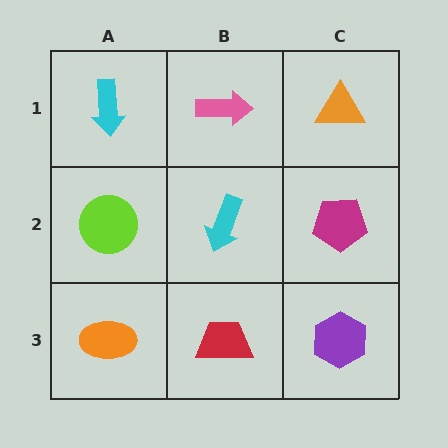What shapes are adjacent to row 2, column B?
A pink arrow (row 1, column B), a red trapezoid (row 3, column B), a lime circle (row 2, column A), a magenta pentagon (row 2, column C).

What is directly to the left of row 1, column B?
A cyan arrow.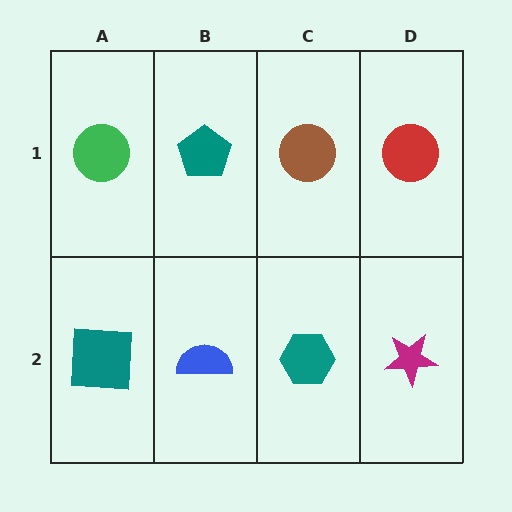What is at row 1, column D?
A red circle.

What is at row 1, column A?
A green circle.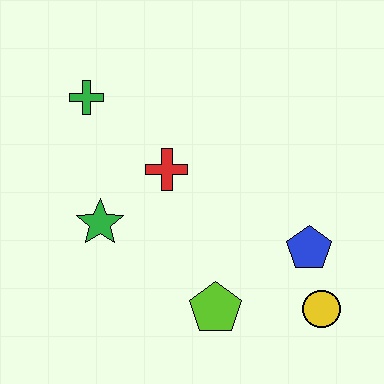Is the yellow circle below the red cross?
Yes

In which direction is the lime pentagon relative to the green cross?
The lime pentagon is below the green cross.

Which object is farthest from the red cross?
The yellow circle is farthest from the red cross.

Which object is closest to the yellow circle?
The blue pentagon is closest to the yellow circle.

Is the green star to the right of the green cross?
Yes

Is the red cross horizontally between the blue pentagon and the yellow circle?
No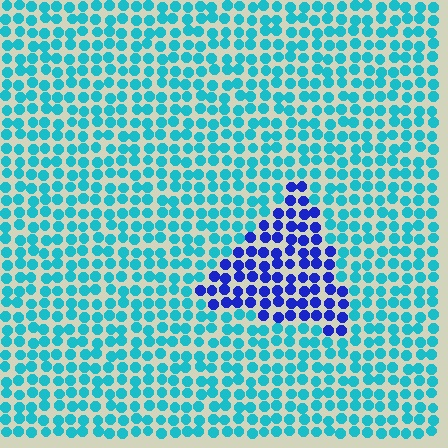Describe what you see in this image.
The image is filled with small cyan elements in a uniform arrangement. A triangle-shaped region is visible where the elements are tinted to a slightly different hue, forming a subtle color boundary.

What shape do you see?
I see a triangle.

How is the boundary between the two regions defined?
The boundary is defined purely by a slight shift in hue (about 53 degrees). Spacing, size, and orientation are identical on both sides.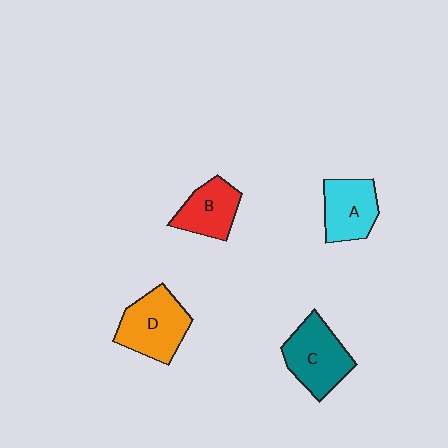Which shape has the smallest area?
Shape B (red).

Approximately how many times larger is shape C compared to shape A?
Approximately 1.2 times.